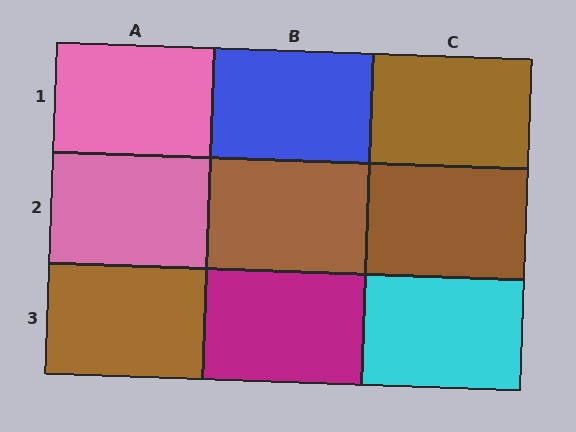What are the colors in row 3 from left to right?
Brown, magenta, cyan.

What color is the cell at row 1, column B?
Blue.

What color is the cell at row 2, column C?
Brown.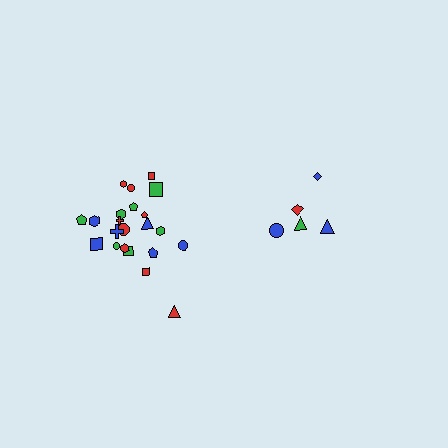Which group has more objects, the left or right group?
The left group.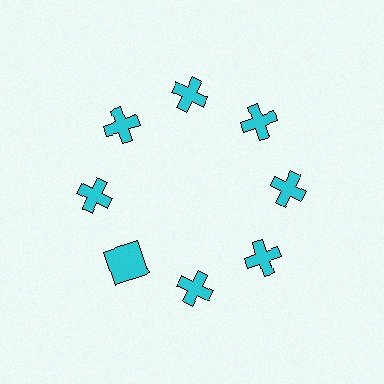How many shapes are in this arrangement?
There are 8 shapes arranged in a ring pattern.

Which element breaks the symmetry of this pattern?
The cyan square at roughly the 8 o'clock position breaks the symmetry. All other shapes are cyan crosses.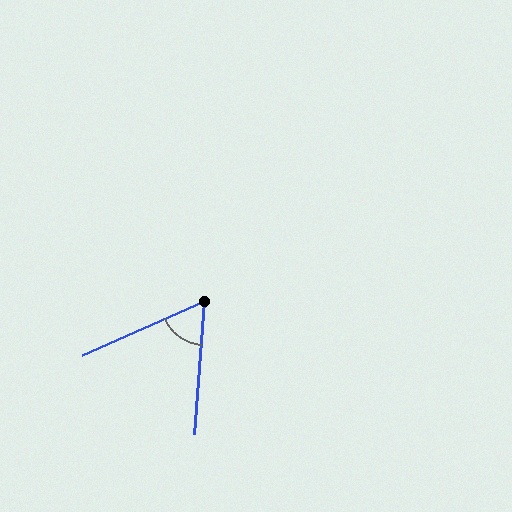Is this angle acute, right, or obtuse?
It is acute.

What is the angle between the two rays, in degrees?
Approximately 61 degrees.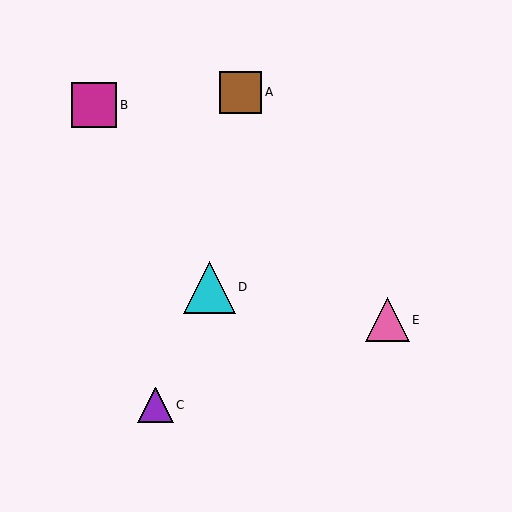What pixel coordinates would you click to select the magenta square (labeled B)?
Click at (94, 105) to select the magenta square B.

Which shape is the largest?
The cyan triangle (labeled D) is the largest.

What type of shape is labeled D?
Shape D is a cyan triangle.